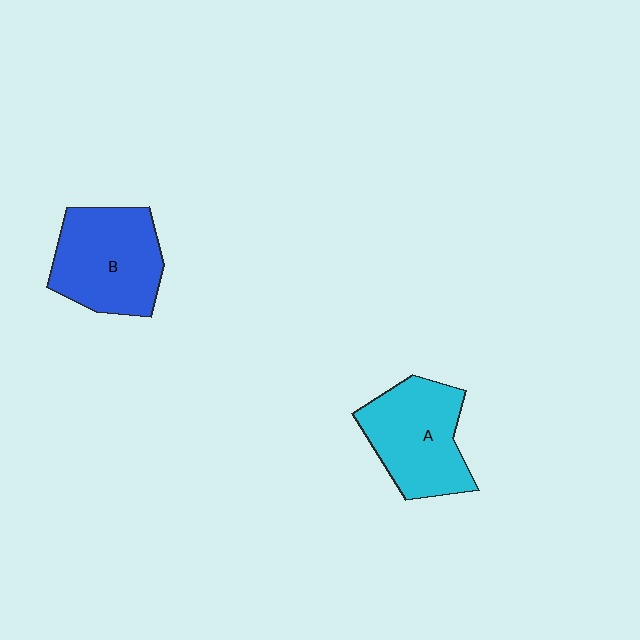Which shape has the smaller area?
Shape A (cyan).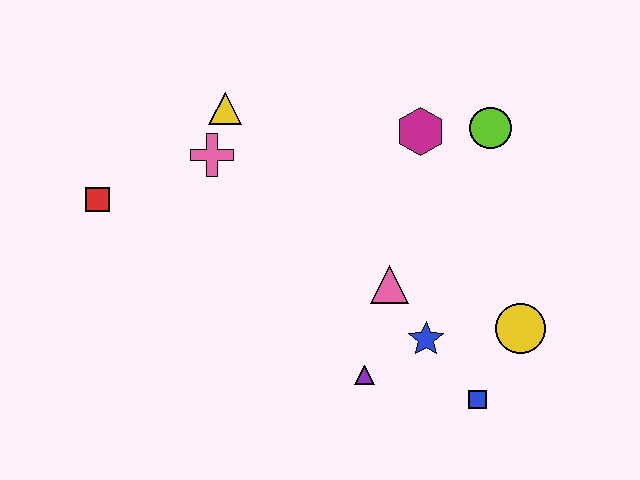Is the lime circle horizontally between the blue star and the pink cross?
No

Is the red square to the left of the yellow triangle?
Yes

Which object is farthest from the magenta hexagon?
The red square is farthest from the magenta hexagon.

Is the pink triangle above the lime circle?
No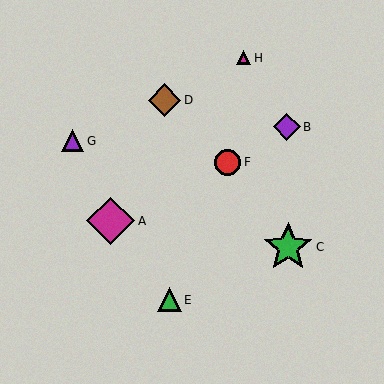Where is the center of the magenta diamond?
The center of the magenta diamond is at (111, 221).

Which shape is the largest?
The green star (labeled C) is the largest.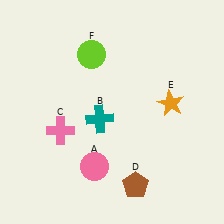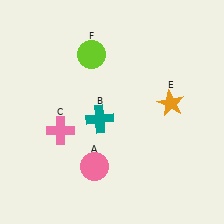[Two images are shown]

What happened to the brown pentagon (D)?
The brown pentagon (D) was removed in Image 2. It was in the bottom-right area of Image 1.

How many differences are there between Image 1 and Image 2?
There is 1 difference between the two images.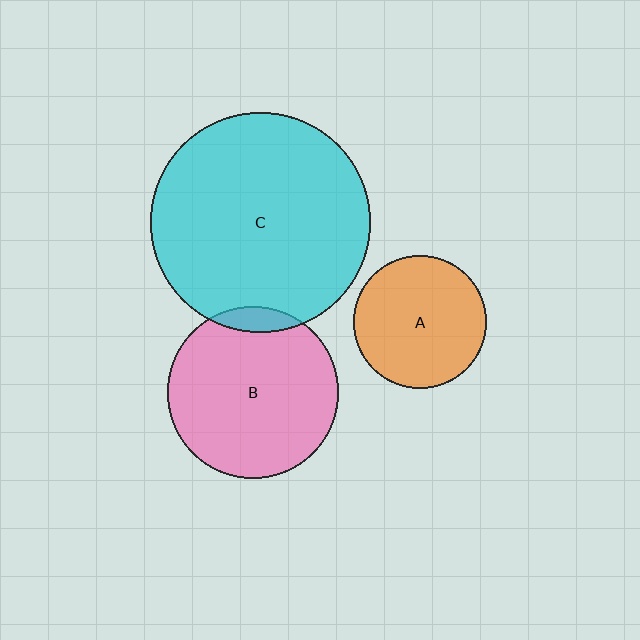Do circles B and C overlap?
Yes.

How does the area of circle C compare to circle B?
Approximately 1.7 times.